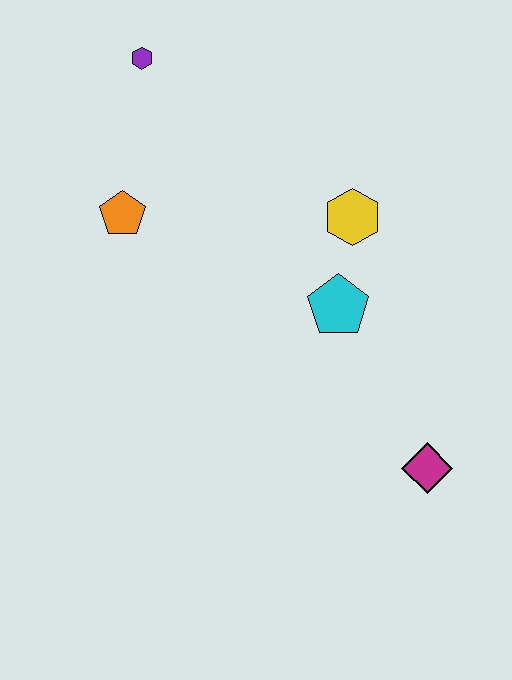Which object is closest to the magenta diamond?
The cyan pentagon is closest to the magenta diamond.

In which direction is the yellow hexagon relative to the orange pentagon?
The yellow hexagon is to the right of the orange pentagon.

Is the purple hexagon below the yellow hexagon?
No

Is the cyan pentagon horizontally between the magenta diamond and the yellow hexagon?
No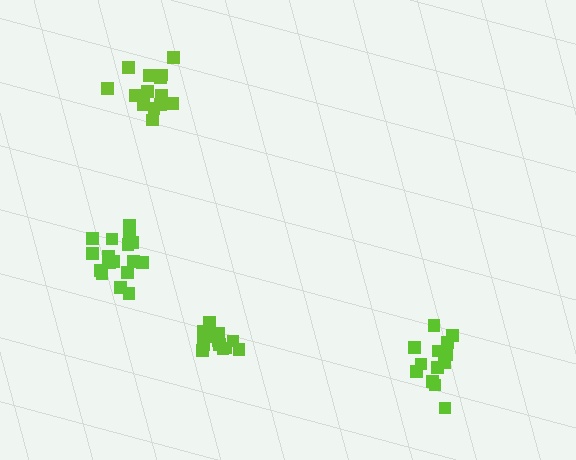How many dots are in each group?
Group 1: 18 dots, Group 2: 14 dots, Group 3: 13 dots, Group 4: 14 dots (59 total).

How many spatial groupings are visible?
There are 4 spatial groupings.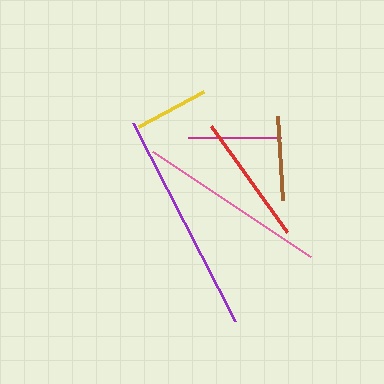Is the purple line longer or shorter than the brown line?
The purple line is longer than the brown line.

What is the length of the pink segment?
The pink segment is approximately 189 pixels long.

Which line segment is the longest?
The purple line is the longest at approximately 223 pixels.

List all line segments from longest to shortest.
From longest to shortest: purple, pink, red, magenta, brown, yellow.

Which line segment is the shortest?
The yellow line is the shortest at approximately 73 pixels.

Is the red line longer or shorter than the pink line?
The pink line is longer than the red line.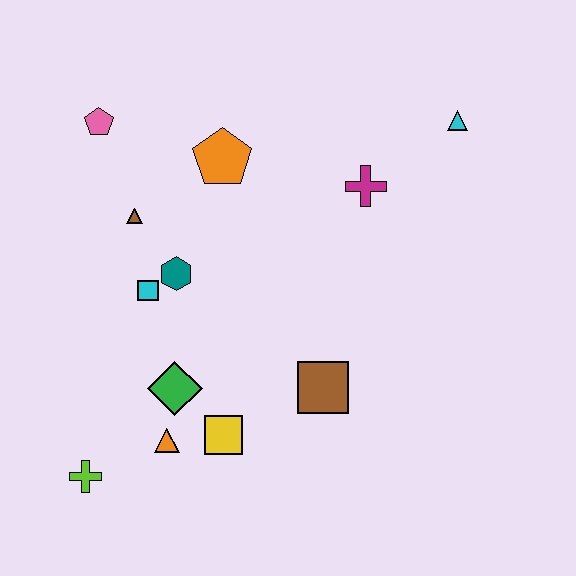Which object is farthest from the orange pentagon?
The lime cross is farthest from the orange pentagon.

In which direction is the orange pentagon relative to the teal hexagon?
The orange pentagon is above the teal hexagon.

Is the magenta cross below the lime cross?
No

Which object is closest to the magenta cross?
The cyan triangle is closest to the magenta cross.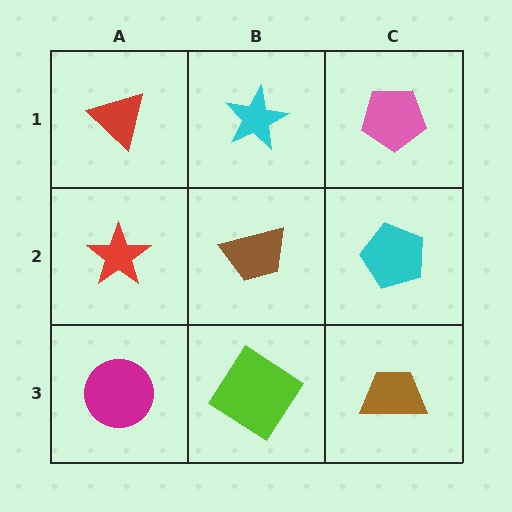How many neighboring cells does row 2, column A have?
3.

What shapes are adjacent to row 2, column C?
A pink pentagon (row 1, column C), a brown trapezoid (row 3, column C), a brown trapezoid (row 2, column B).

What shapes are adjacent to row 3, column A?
A red star (row 2, column A), a lime diamond (row 3, column B).